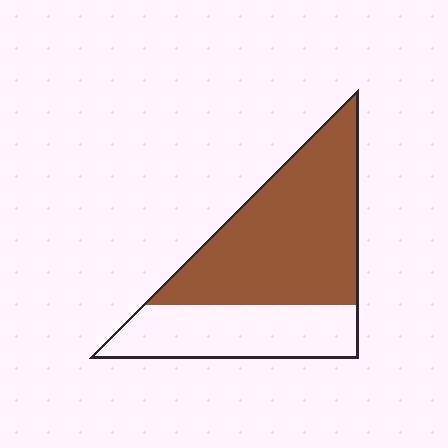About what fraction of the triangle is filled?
About five eighths (5/8).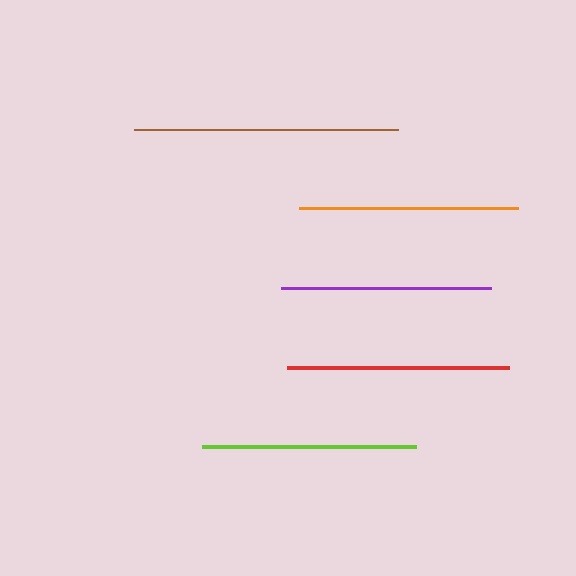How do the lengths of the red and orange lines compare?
The red and orange lines are approximately the same length.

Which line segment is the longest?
The brown line is the longest at approximately 264 pixels.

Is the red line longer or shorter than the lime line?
The red line is longer than the lime line.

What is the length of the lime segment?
The lime segment is approximately 214 pixels long.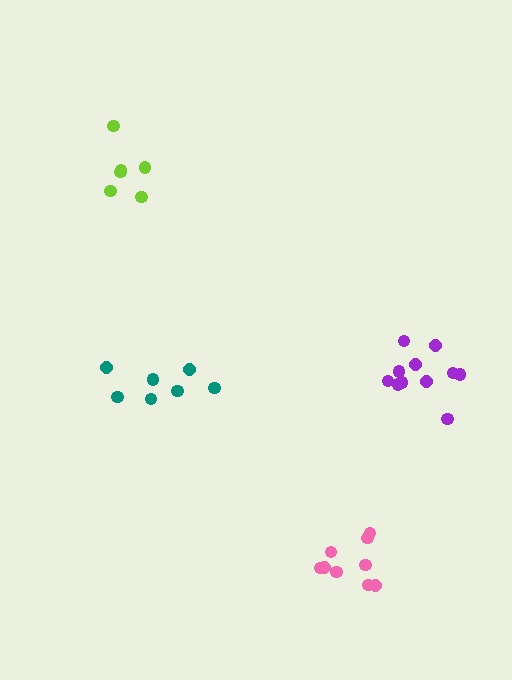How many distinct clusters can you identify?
There are 4 distinct clusters.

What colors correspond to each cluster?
The clusters are colored: pink, purple, lime, teal.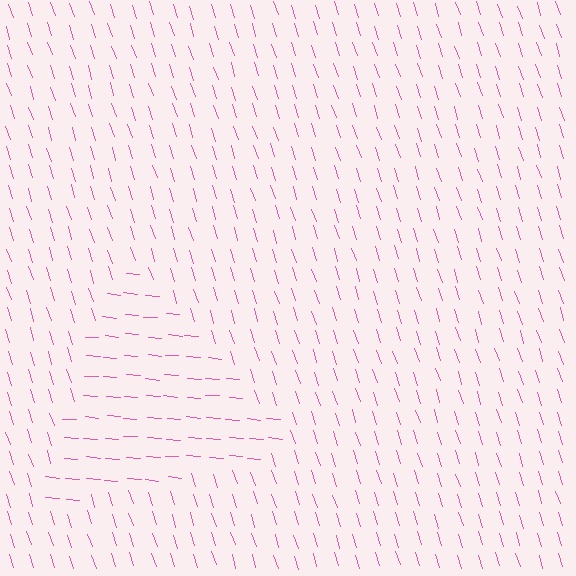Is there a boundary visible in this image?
Yes, there is a texture boundary formed by a change in line orientation.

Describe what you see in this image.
The image is filled with small pink line segments. A triangle region in the image has lines oriented differently from the surrounding lines, creating a visible texture boundary.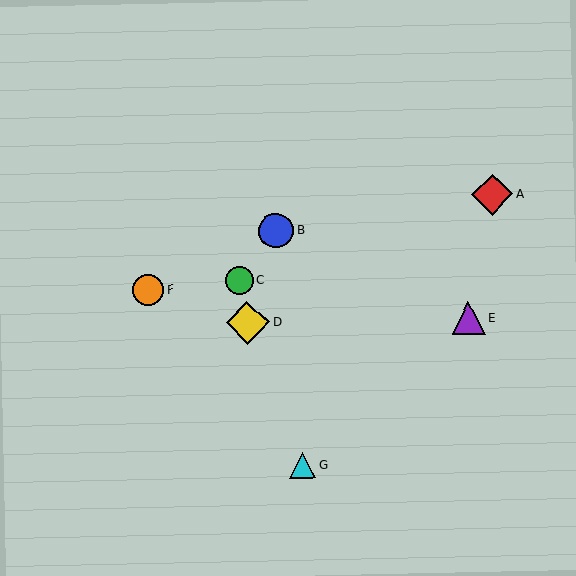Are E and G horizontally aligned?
No, E is at y≈318 and G is at y≈465.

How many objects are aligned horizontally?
2 objects (D, E) are aligned horizontally.